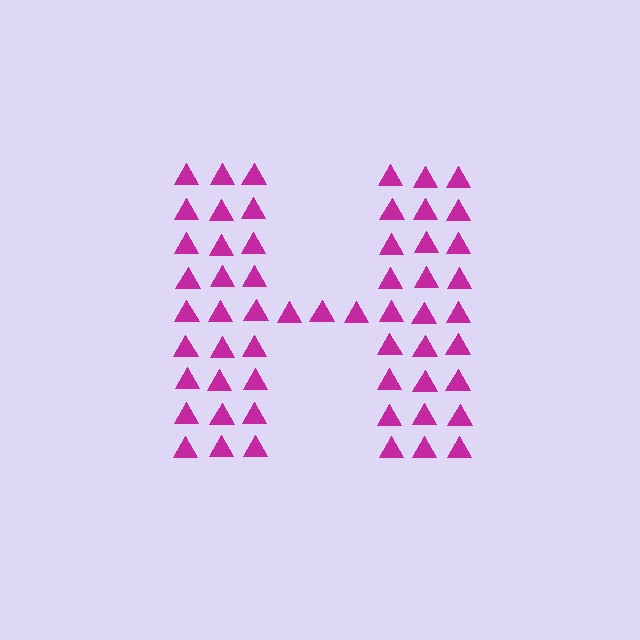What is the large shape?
The large shape is the letter H.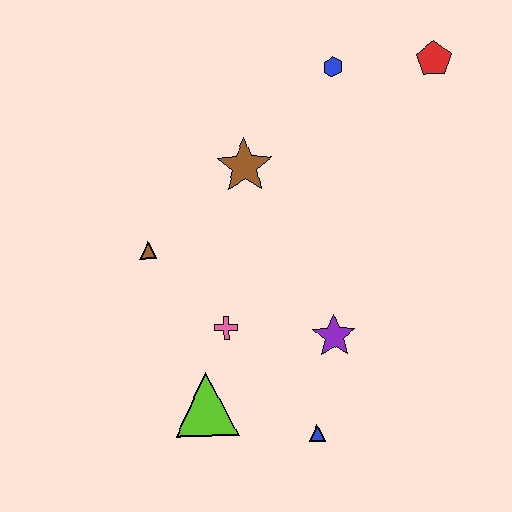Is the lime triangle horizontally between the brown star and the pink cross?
No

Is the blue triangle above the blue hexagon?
No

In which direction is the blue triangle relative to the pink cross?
The blue triangle is below the pink cross.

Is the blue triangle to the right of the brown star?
Yes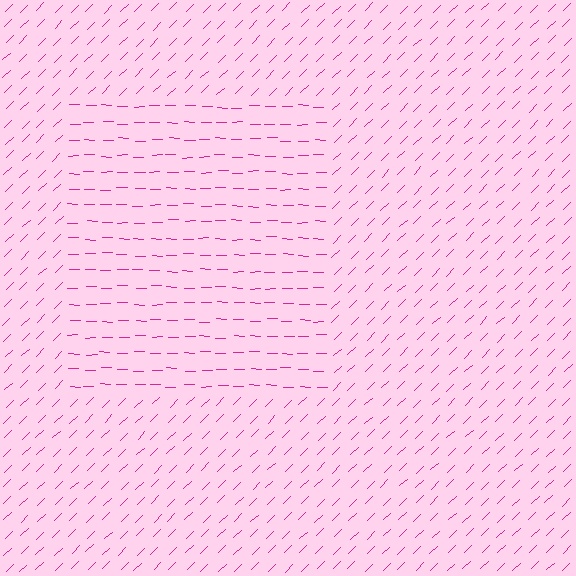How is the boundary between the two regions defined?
The boundary is defined purely by a change in line orientation (approximately 45 degrees difference). All lines are the same color and thickness.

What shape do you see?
I see a rectangle.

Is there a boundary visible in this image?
Yes, there is a texture boundary formed by a change in line orientation.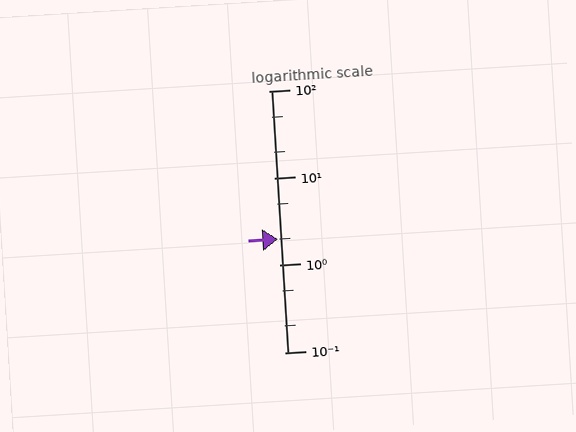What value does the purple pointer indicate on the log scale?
The pointer indicates approximately 2.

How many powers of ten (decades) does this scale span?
The scale spans 3 decades, from 0.1 to 100.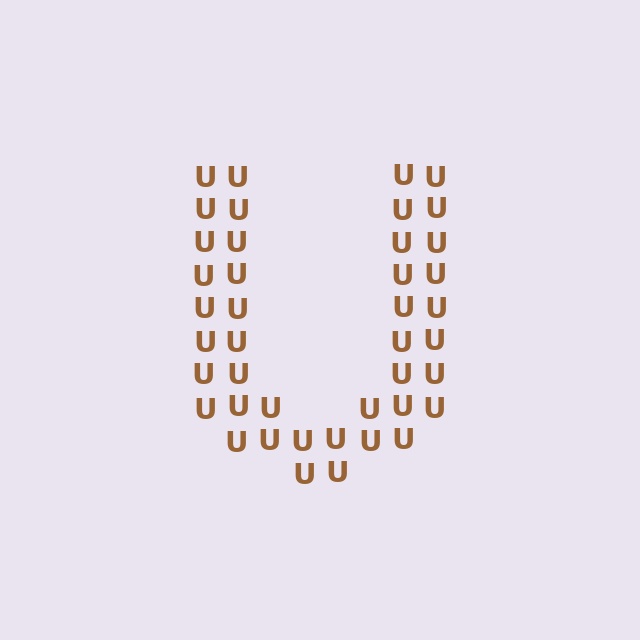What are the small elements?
The small elements are letter U's.